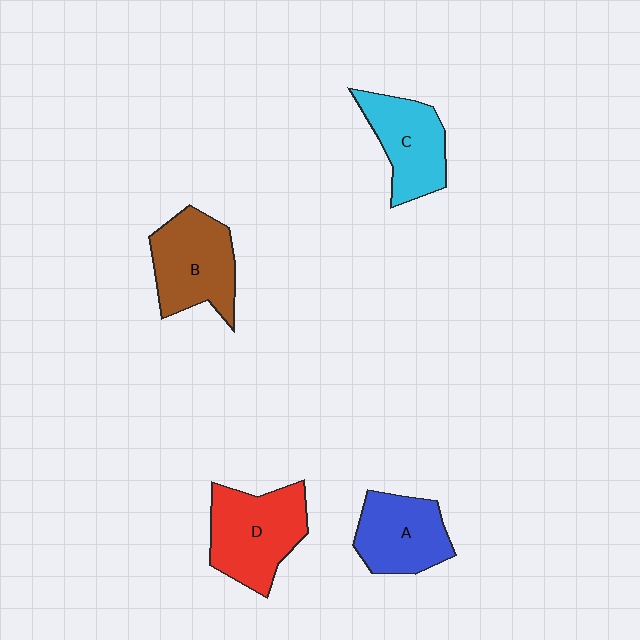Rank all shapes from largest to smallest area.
From largest to smallest: D (red), B (brown), C (cyan), A (blue).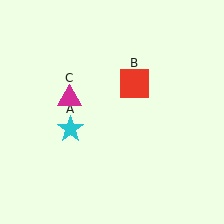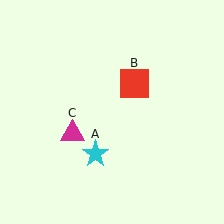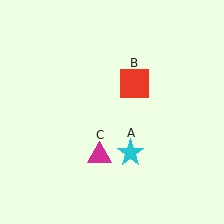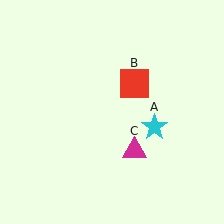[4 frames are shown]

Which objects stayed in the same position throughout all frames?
Red square (object B) remained stationary.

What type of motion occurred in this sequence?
The cyan star (object A), magenta triangle (object C) rotated counterclockwise around the center of the scene.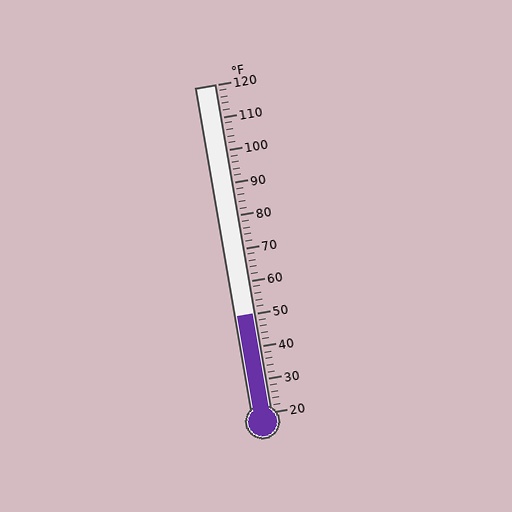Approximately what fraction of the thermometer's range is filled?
The thermometer is filled to approximately 30% of its range.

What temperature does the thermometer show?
The thermometer shows approximately 50°F.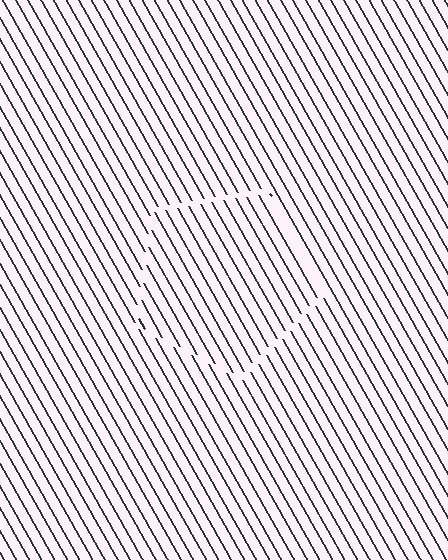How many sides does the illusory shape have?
5 sides — the line-ends trace a pentagon.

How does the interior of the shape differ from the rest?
The interior of the shape contains the same grating, shifted by half a period — the contour is defined by the phase discontinuity where line-ends from the inner and outer gratings abut.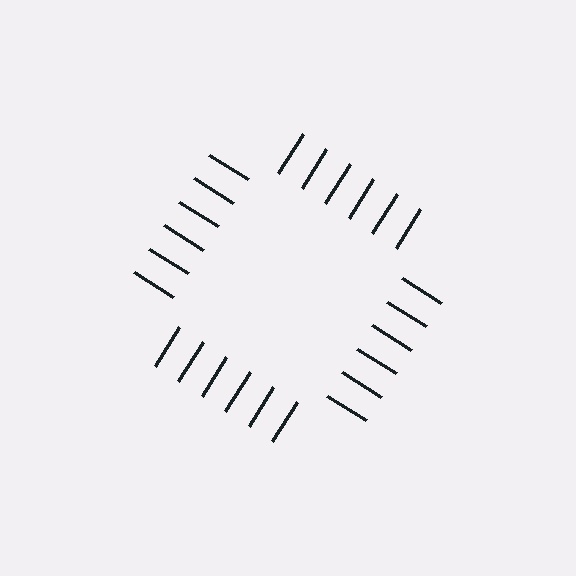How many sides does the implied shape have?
4 sides — the line-ends trace a square.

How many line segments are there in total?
24 — 6 along each of the 4 edges.